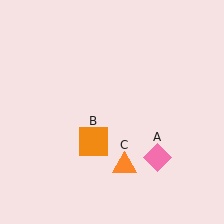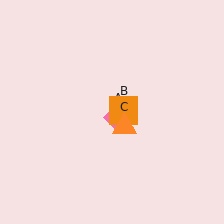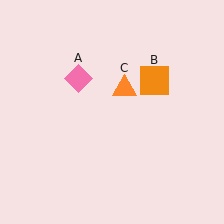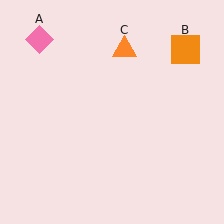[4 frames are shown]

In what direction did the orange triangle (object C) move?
The orange triangle (object C) moved up.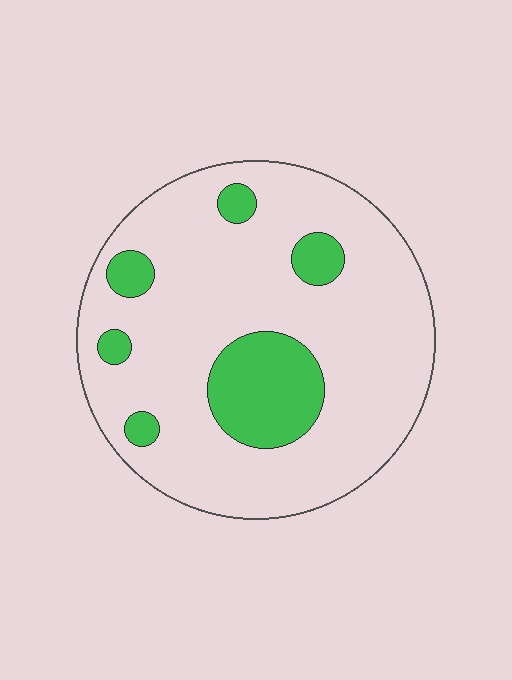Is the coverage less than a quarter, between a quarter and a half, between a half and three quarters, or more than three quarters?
Less than a quarter.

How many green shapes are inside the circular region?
6.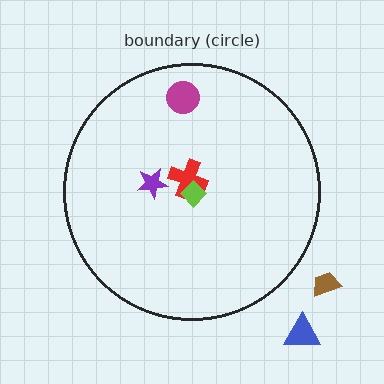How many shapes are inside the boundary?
4 inside, 2 outside.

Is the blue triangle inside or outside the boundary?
Outside.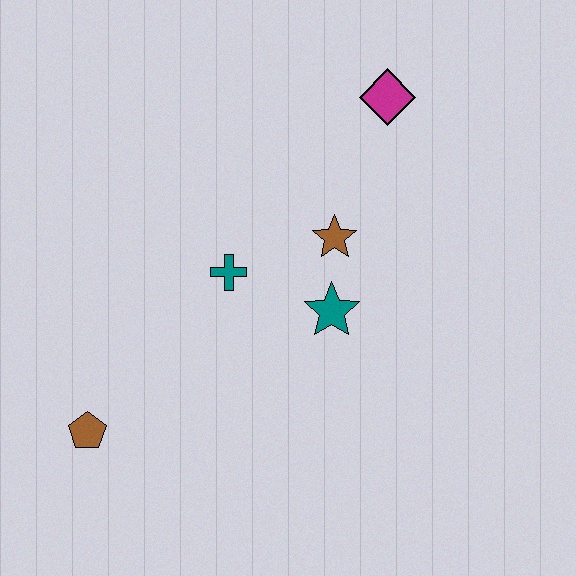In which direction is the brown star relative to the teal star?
The brown star is above the teal star.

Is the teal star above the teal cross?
No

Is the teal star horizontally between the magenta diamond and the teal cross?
Yes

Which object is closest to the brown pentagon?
The teal cross is closest to the brown pentagon.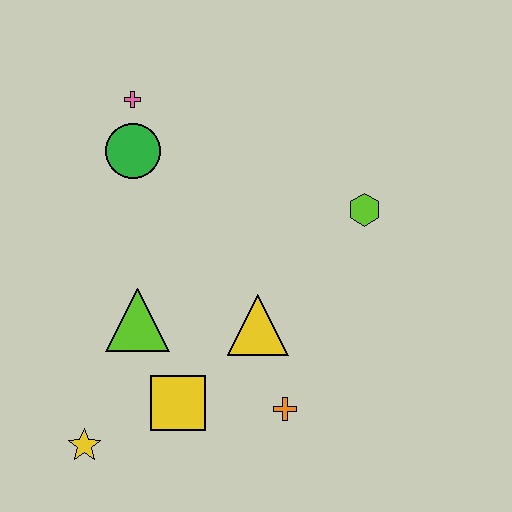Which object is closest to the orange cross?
The yellow triangle is closest to the orange cross.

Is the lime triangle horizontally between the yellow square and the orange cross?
No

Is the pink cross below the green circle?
No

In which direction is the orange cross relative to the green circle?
The orange cross is below the green circle.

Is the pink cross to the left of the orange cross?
Yes